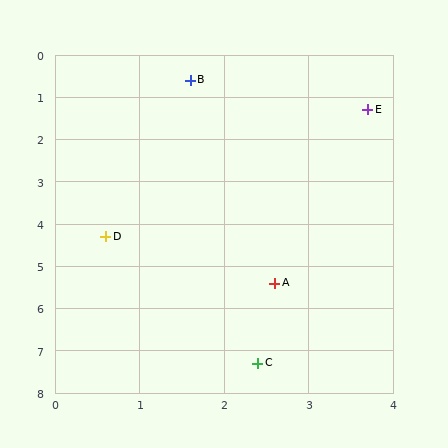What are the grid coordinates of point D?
Point D is at approximately (0.6, 4.3).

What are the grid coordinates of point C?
Point C is at approximately (2.4, 7.3).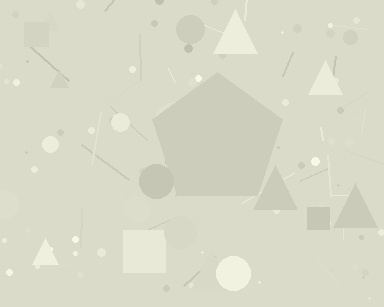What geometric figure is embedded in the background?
A pentagon is embedded in the background.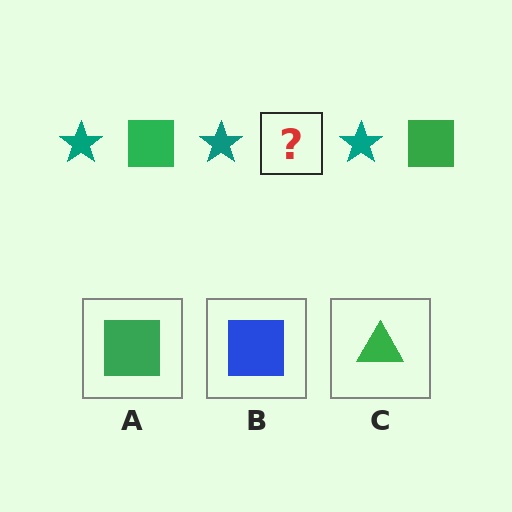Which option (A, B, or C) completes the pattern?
A.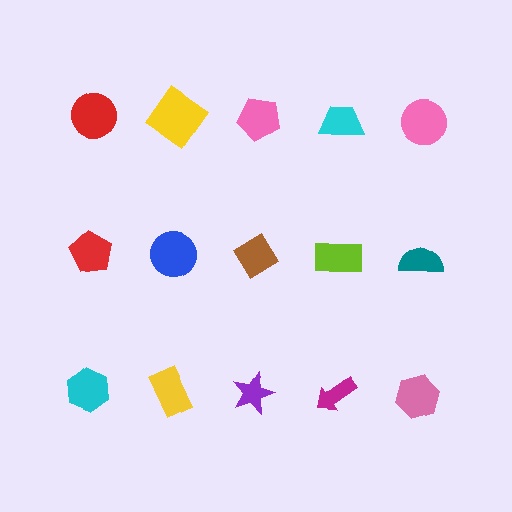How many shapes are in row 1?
5 shapes.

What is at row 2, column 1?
A red pentagon.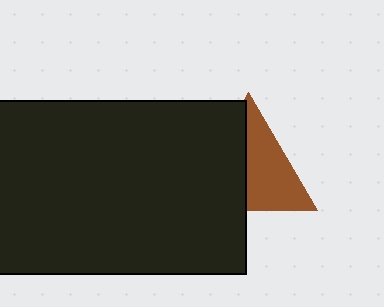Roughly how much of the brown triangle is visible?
About half of it is visible (roughly 52%).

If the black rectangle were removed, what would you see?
You would see the complete brown triangle.